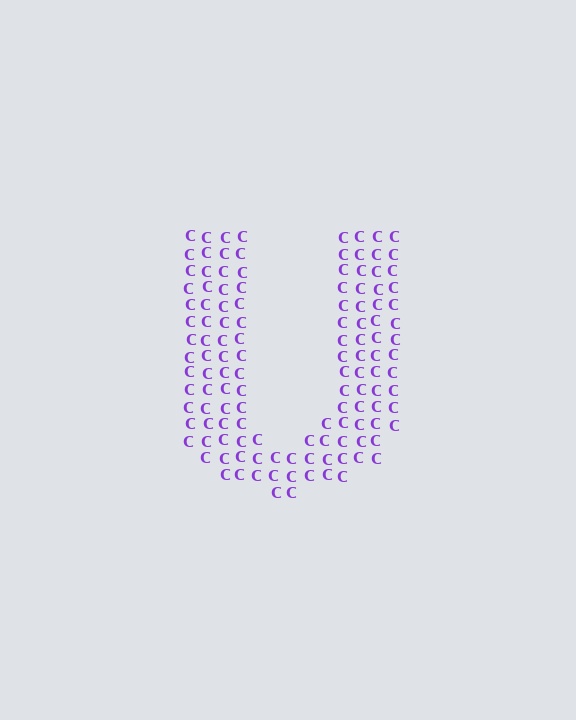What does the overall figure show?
The overall figure shows the letter U.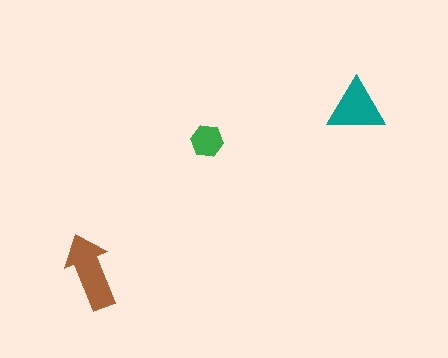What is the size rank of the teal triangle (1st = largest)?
2nd.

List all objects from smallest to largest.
The green hexagon, the teal triangle, the brown arrow.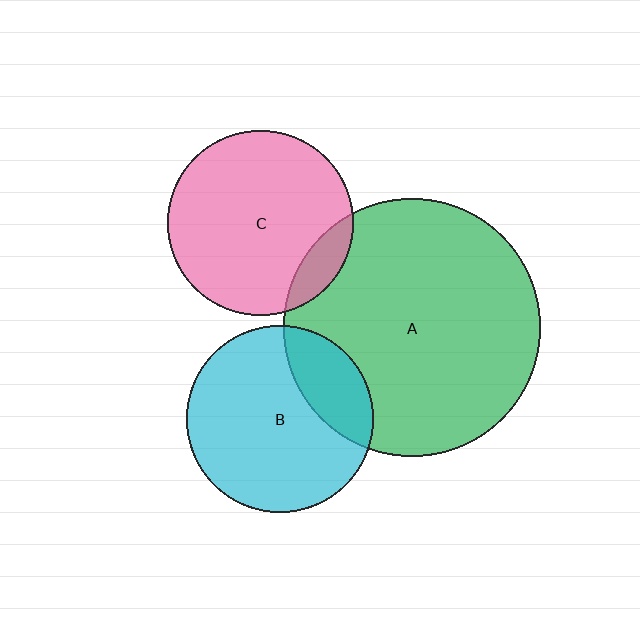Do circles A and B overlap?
Yes.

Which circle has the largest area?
Circle A (green).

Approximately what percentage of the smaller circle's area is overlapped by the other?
Approximately 25%.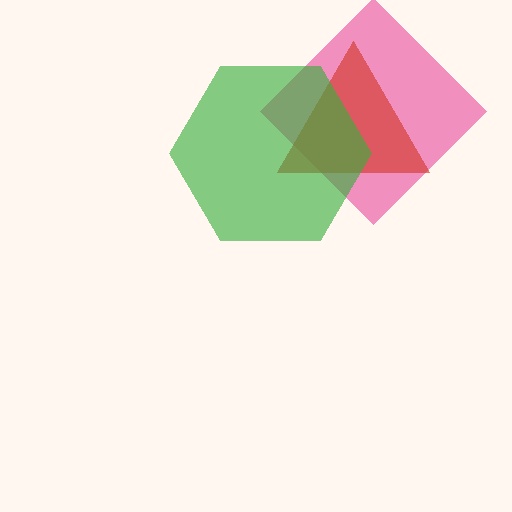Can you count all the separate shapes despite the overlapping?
Yes, there are 3 separate shapes.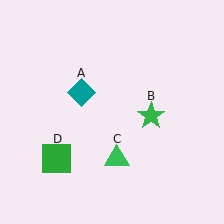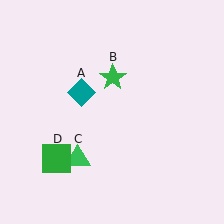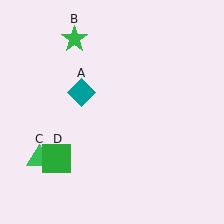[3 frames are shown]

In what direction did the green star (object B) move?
The green star (object B) moved up and to the left.